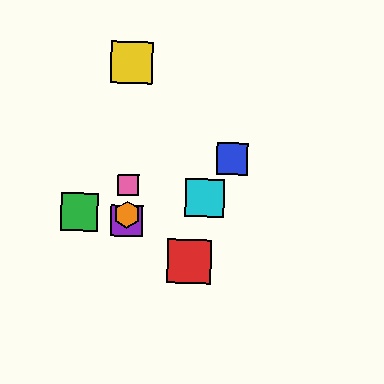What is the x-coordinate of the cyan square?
The cyan square is at x≈205.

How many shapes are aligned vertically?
4 shapes (the yellow square, the purple square, the orange hexagon, the pink square) are aligned vertically.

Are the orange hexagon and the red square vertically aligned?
No, the orange hexagon is at x≈127 and the red square is at x≈190.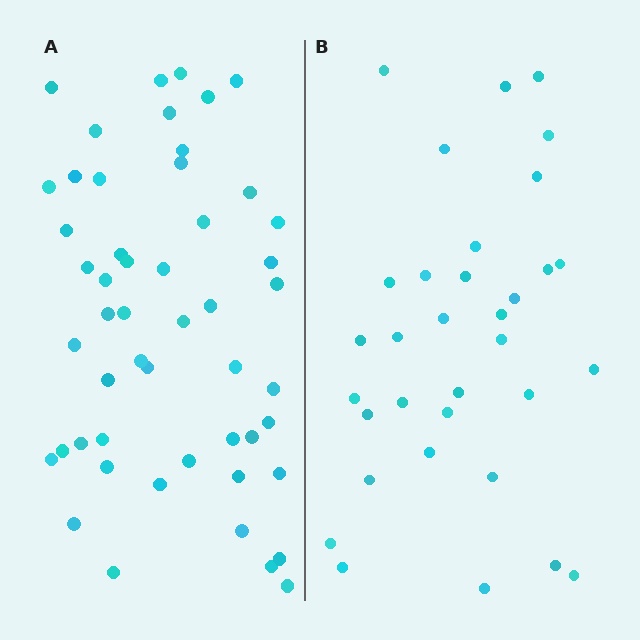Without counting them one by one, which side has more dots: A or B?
Region A (the left region) has more dots.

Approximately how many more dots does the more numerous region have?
Region A has approximately 20 more dots than region B.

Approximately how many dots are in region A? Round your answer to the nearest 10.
About 50 dots. (The exact count is 51, which rounds to 50.)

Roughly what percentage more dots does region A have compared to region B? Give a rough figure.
About 55% more.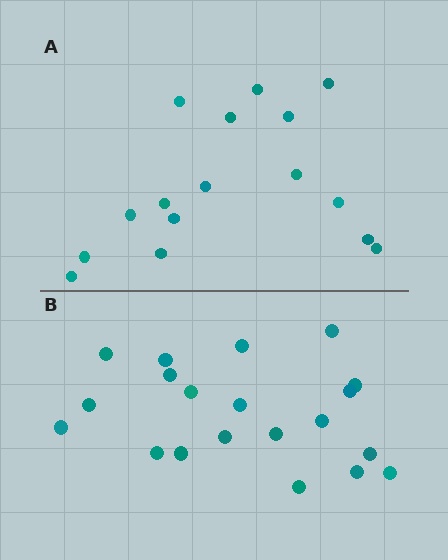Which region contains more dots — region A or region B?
Region B (the bottom region) has more dots.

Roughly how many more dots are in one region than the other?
Region B has about 4 more dots than region A.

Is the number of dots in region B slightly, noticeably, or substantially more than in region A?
Region B has noticeably more, but not dramatically so. The ratio is roughly 1.2 to 1.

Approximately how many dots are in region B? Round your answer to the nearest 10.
About 20 dots.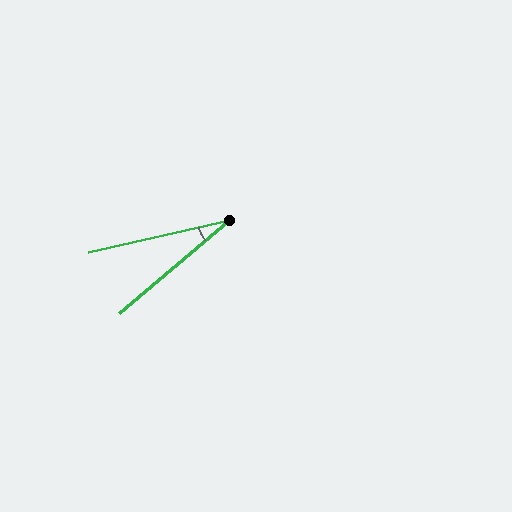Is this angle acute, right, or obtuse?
It is acute.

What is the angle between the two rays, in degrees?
Approximately 27 degrees.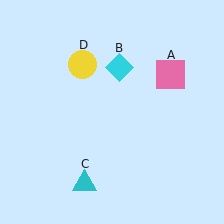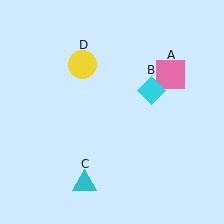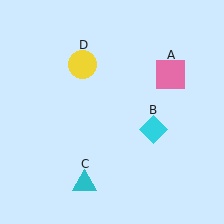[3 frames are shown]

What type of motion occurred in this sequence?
The cyan diamond (object B) rotated clockwise around the center of the scene.